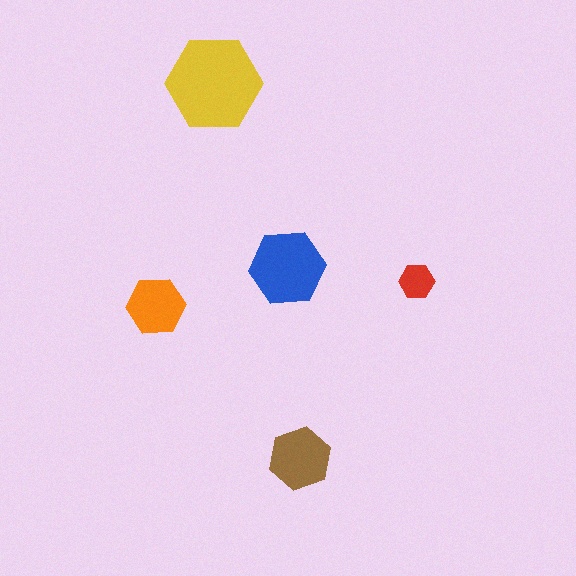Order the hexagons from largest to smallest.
the yellow one, the blue one, the brown one, the orange one, the red one.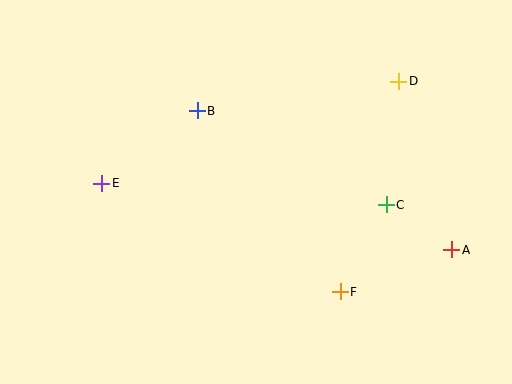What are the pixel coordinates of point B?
Point B is at (197, 111).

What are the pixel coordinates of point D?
Point D is at (399, 81).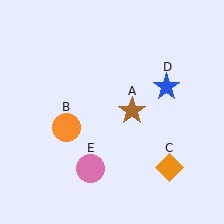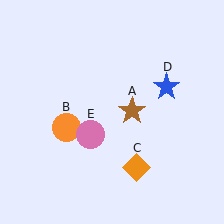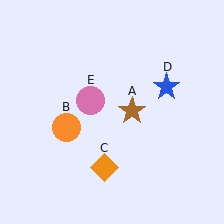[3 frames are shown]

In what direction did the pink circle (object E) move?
The pink circle (object E) moved up.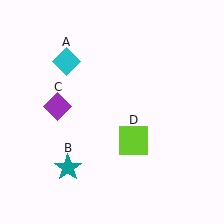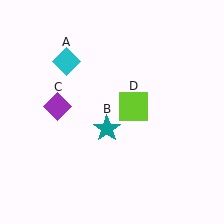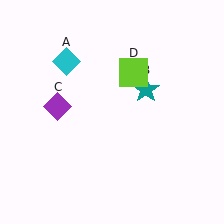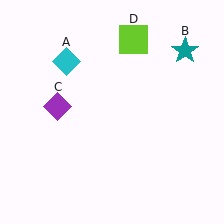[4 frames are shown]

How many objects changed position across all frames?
2 objects changed position: teal star (object B), lime square (object D).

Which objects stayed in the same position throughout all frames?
Cyan diamond (object A) and purple diamond (object C) remained stationary.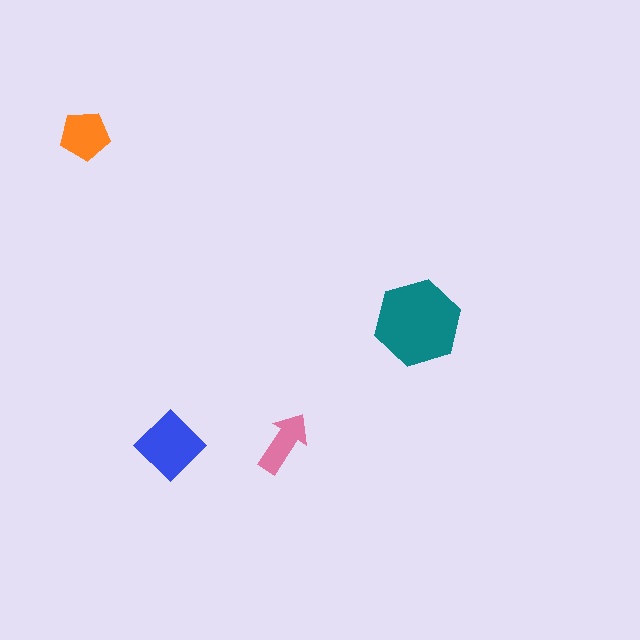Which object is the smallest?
The pink arrow.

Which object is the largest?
The teal hexagon.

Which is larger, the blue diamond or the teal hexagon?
The teal hexagon.